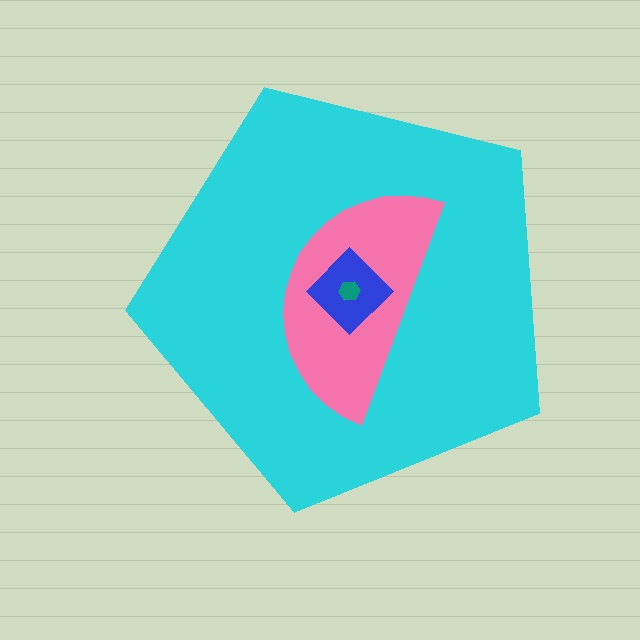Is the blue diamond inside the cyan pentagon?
Yes.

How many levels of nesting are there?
4.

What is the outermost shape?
The cyan pentagon.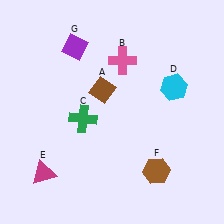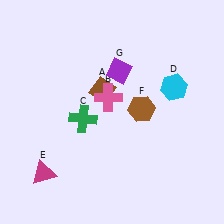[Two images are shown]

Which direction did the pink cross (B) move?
The pink cross (B) moved down.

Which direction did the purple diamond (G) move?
The purple diamond (G) moved right.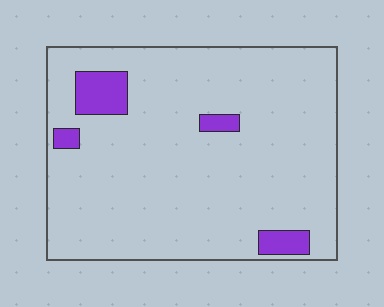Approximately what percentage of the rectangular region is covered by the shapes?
Approximately 10%.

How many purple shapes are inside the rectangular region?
4.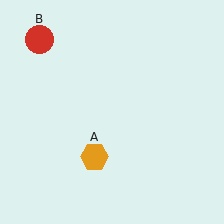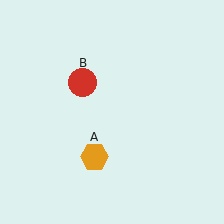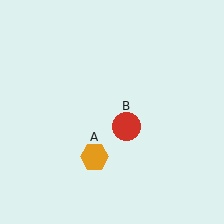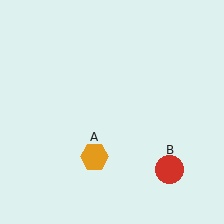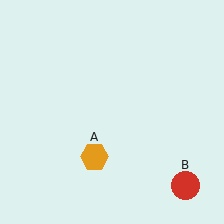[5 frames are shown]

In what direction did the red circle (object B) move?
The red circle (object B) moved down and to the right.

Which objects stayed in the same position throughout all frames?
Orange hexagon (object A) remained stationary.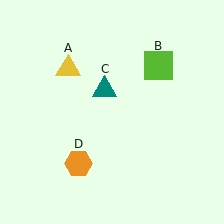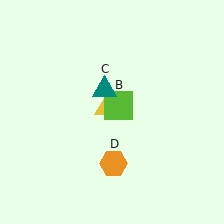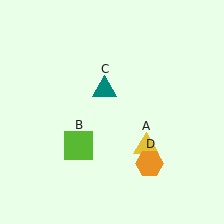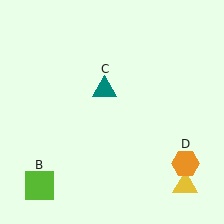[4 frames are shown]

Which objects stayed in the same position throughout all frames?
Teal triangle (object C) remained stationary.